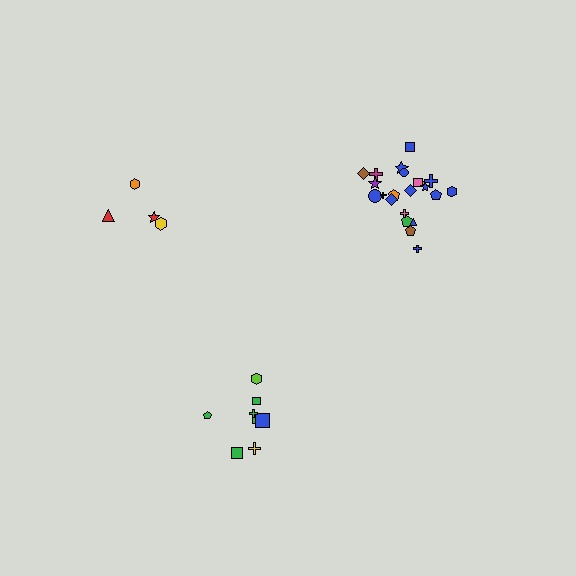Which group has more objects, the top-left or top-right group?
The top-right group.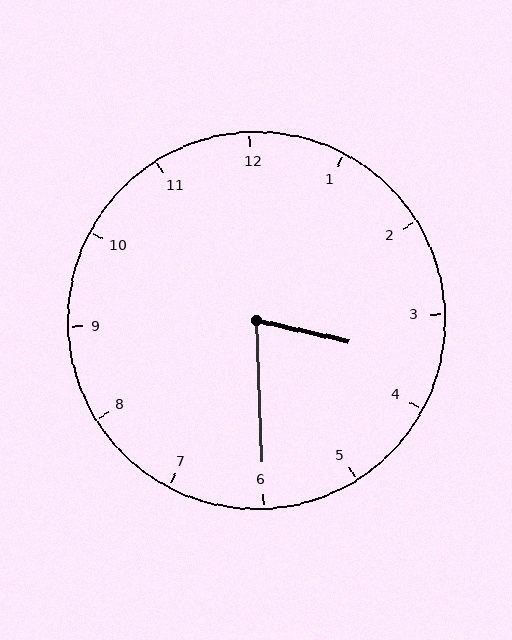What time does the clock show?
3:30.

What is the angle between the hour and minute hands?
Approximately 75 degrees.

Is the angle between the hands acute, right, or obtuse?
It is acute.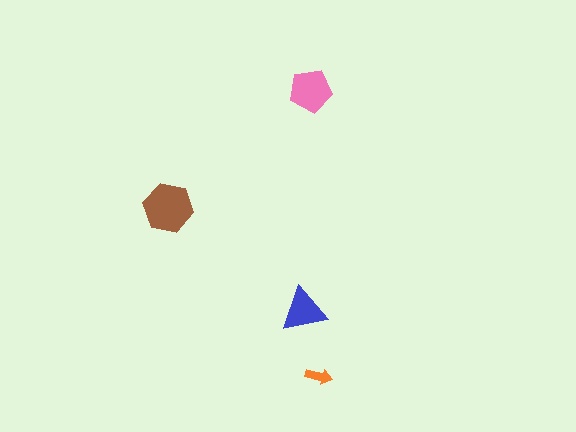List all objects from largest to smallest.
The brown hexagon, the pink pentagon, the blue triangle, the orange arrow.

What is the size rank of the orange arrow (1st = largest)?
4th.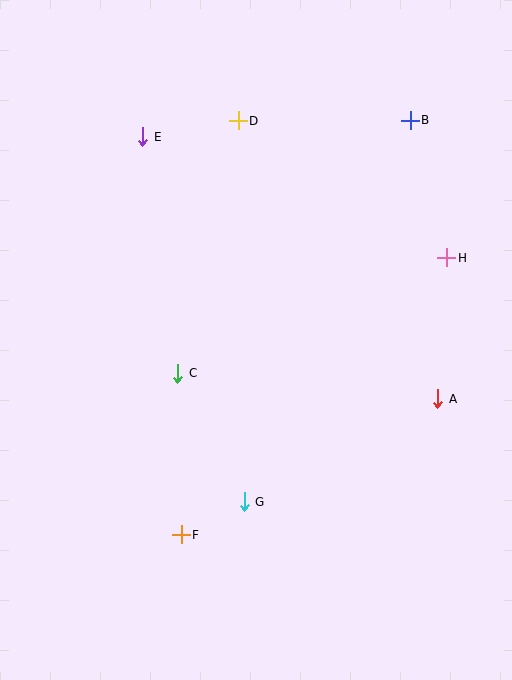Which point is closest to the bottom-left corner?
Point F is closest to the bottom-left corner.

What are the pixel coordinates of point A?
Point A is at (438, 399).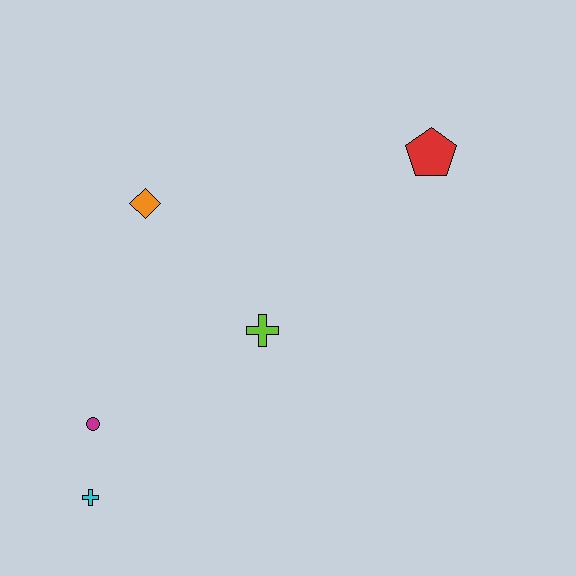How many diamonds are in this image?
There is 1 diamond.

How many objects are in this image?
There are 5 objects.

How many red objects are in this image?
There is 1 red object.